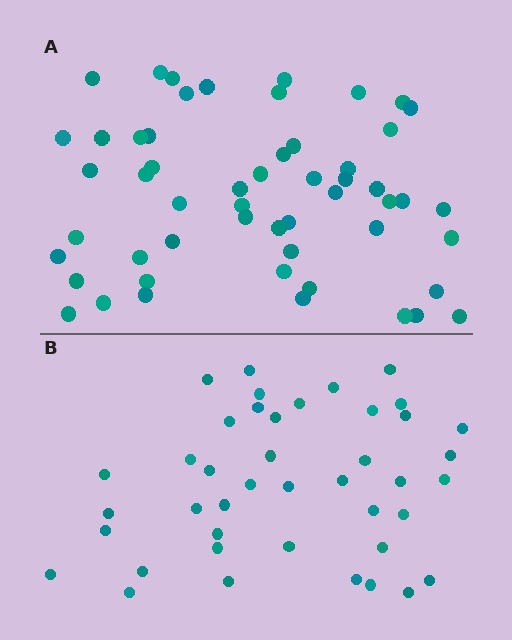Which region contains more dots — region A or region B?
Region A (the top region) has more dots.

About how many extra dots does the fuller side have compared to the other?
Region A has roughly 12 or so more dots than region B.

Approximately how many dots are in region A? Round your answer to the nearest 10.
About 50 dots. (The exact count is 54, which rounds to 50.)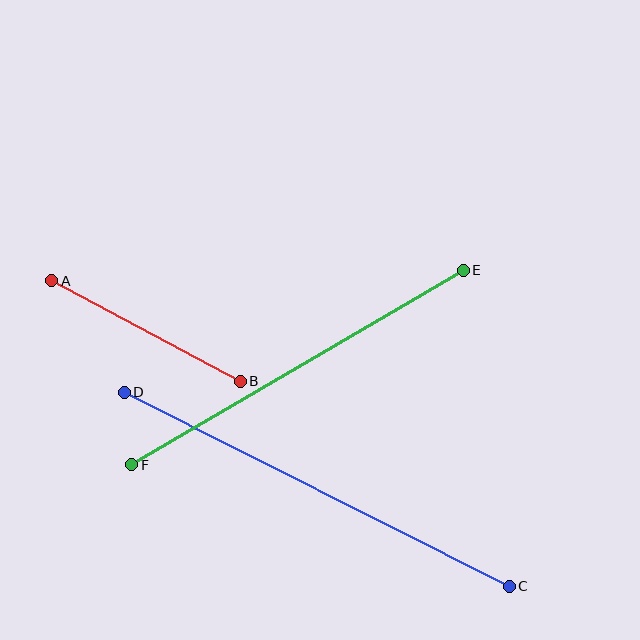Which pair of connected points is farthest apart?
Points C and D are farthest apart.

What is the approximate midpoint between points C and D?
The midpoint is at approximately (317, 489) pixels.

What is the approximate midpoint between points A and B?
The midpoint is at approximately (146, 331) pixels.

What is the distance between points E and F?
The distance is approximately 385 pixels.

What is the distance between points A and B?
The distance is approximately 213 pixels.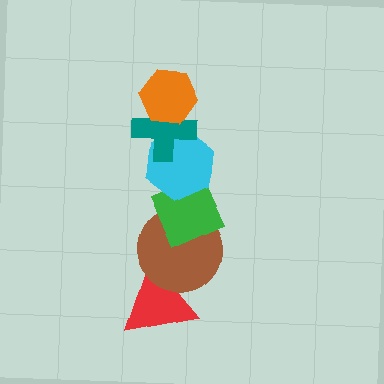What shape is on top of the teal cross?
The orange hexagon is on top of the teal cross.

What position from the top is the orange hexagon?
The orange hexagon is 1st from the top.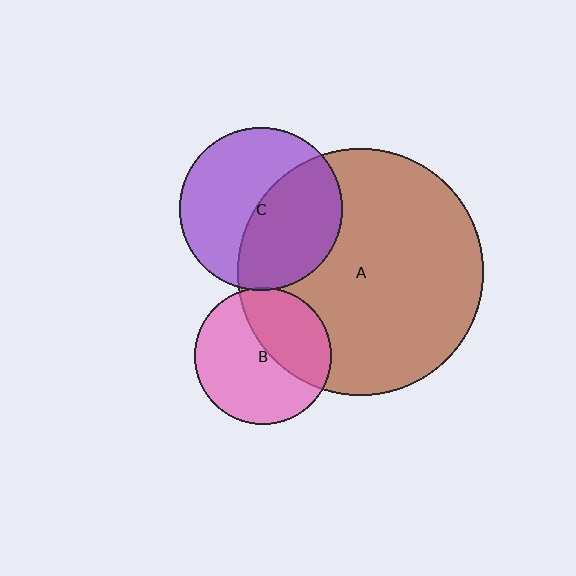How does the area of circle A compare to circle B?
Approximately 3.3 times.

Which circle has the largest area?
Circle A (brown).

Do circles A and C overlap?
Yes.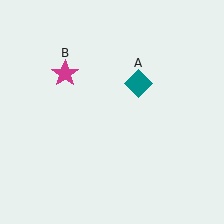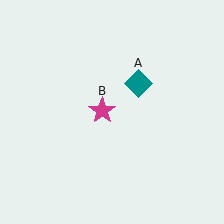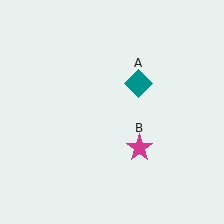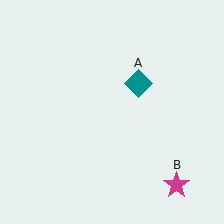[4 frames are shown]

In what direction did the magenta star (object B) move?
The magenta star (object B) moved down and to the right.